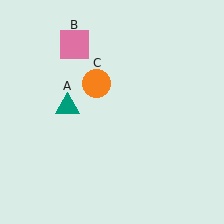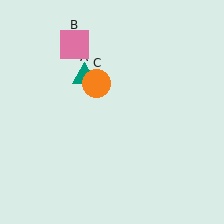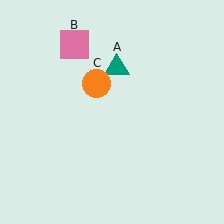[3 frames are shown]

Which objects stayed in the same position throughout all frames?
Pink square (object B) and orange circle (object C) remained stationary.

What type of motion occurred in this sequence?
The teal triangle (object A) rotated clockwise around the center of the scene.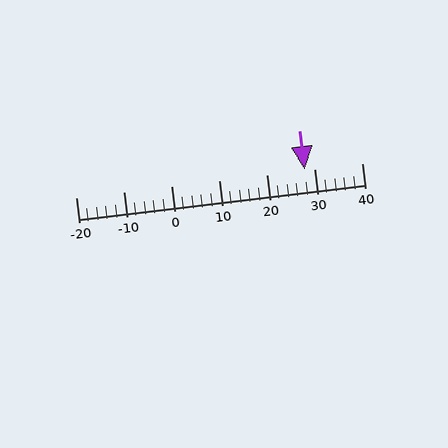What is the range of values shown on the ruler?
The ruler shows values from -20 to 40.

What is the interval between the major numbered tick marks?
The major tick marks are spaced 10 units apart.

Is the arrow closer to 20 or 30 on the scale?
The arrow is closer to 30.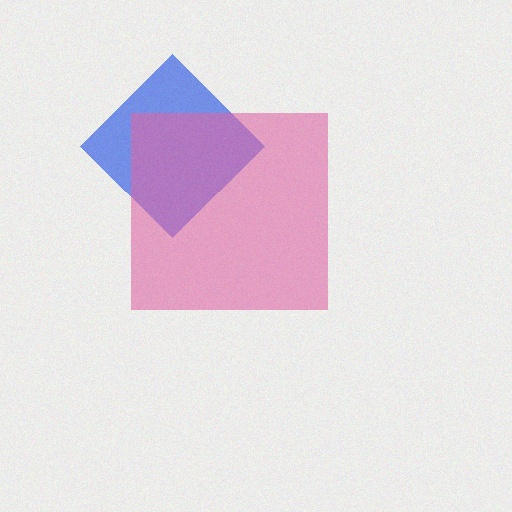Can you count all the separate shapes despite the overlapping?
Yes, there are 2 separate shapes.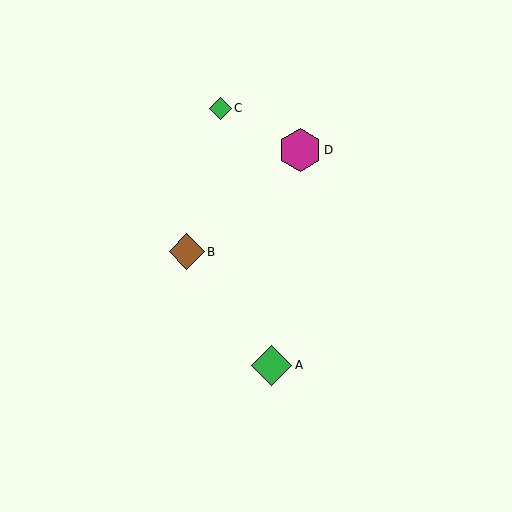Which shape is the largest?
The magenta hexagon (labeled D) is the largest.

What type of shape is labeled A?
Shape A is a green diamond.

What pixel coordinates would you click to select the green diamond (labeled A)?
Click at (272, 365) to select the green diamond A.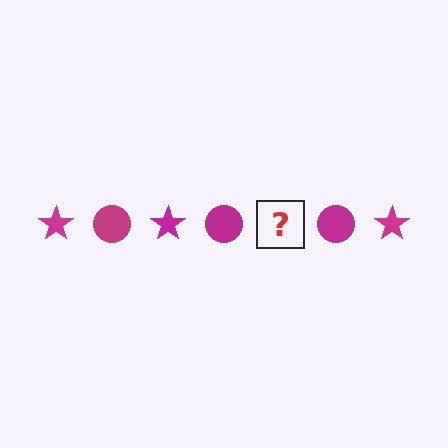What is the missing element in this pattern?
The missing element is a magenta star.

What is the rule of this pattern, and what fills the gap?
The rule is that the pattern cycles through star, circle shapes in magenta. The gap should be filled with a magenta star.